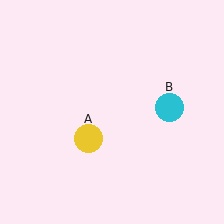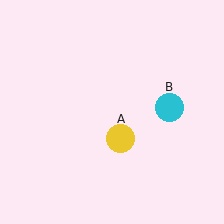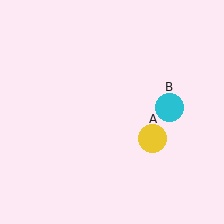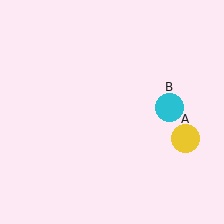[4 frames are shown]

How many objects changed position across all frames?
1 object changed position: yellow circle (object A).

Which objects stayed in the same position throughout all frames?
Cyan circle (object B) remained stationary.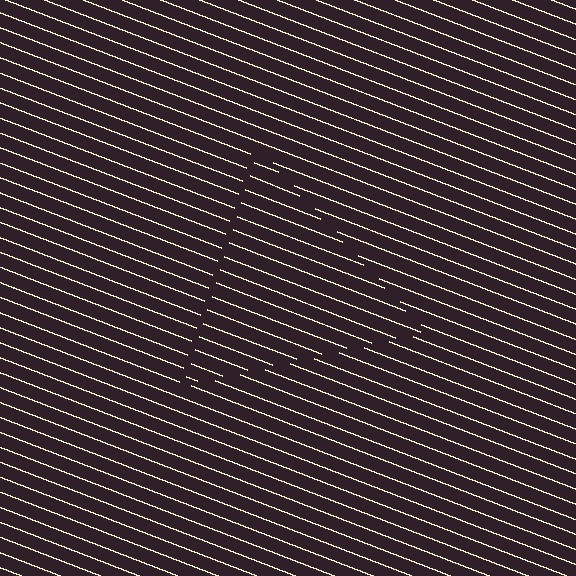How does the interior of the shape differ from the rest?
The interior of the shape contains the same grating, shifted by half a period — the contour is defined by the phase discontinuity where line-ends from the inner and outer gratings abut.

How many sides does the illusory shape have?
3 sides — the line-ends trace a triangle.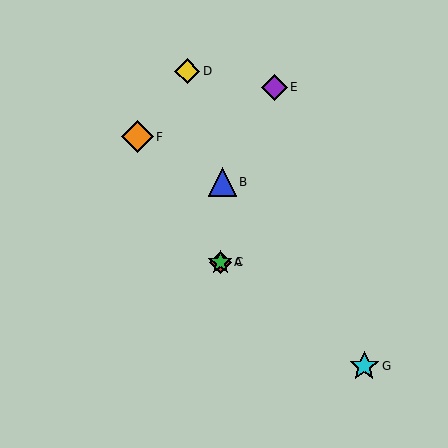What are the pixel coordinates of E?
Object E is at (274, 87).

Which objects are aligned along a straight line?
Objects A, C, F are aligned along a straight line.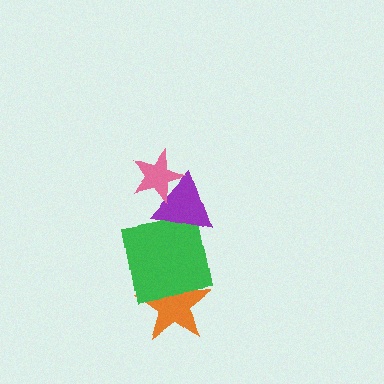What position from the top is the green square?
The green square is 3rd from the top.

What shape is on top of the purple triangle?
The pink star is on top of the purple triangle.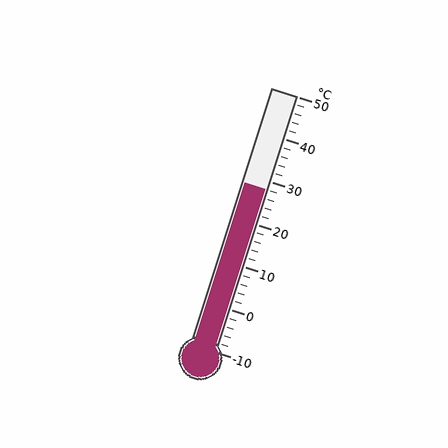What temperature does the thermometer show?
The thermometer shows approximately 28°C.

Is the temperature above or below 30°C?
The temperature is below 30°C.